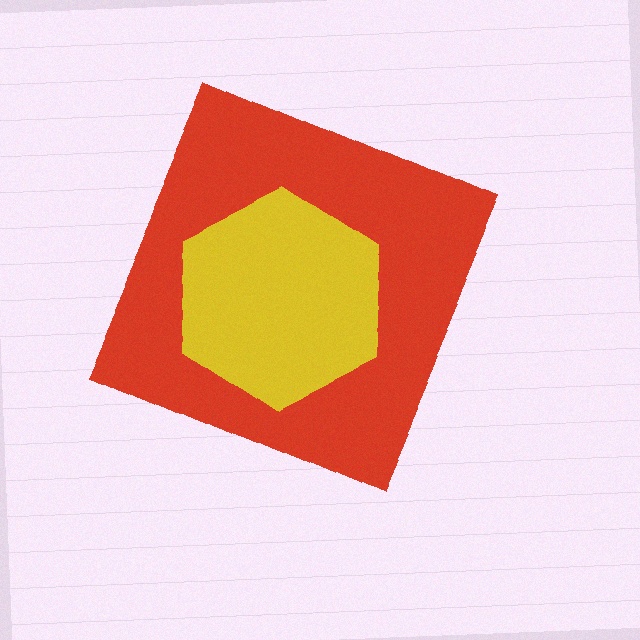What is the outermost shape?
The red diamond.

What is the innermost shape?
The yellow hexagon.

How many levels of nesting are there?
2.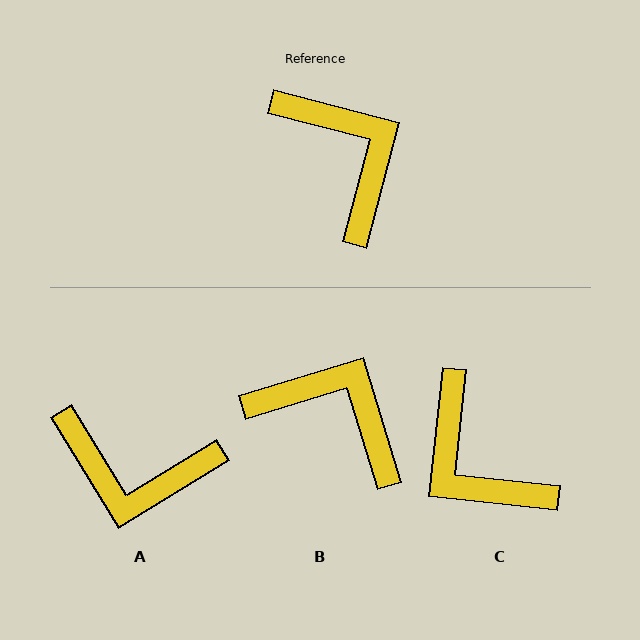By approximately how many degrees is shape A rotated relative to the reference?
Approximately 134 degrees clockwise.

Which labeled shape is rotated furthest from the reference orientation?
C, about 171 degrees away.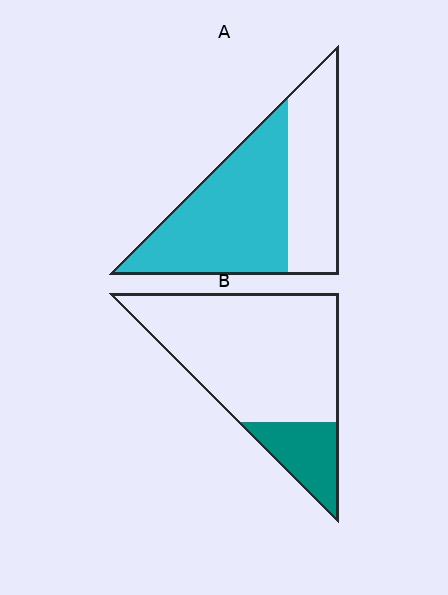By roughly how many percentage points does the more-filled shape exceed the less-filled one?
By roughly 40 percentage points (A over B).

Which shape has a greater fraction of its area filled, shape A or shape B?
Shape A.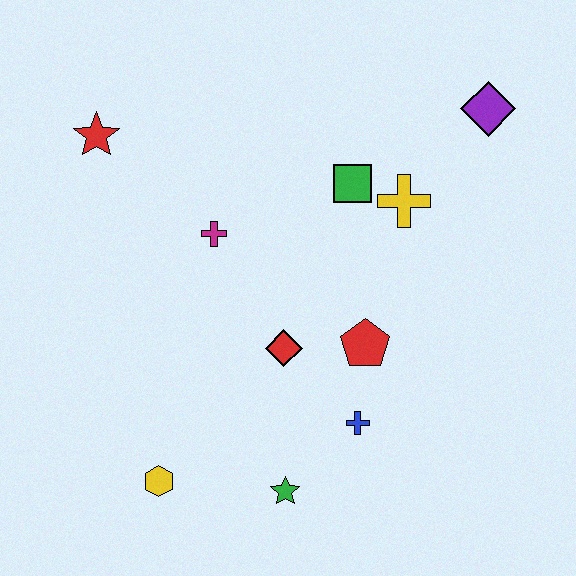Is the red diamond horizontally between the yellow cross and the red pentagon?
No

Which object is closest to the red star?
The magenta cross is closest to the red star.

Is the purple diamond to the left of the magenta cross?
No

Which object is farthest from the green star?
The purple diamond is farthest from the green star.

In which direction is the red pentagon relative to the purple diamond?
The red pentagon is below the purple diamond.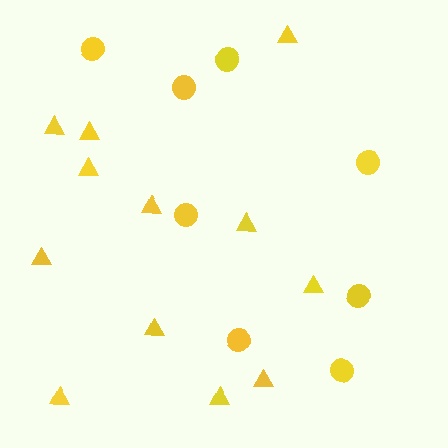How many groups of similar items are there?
There are 2 groups: one group of triangles (12) and one group of circles (8).